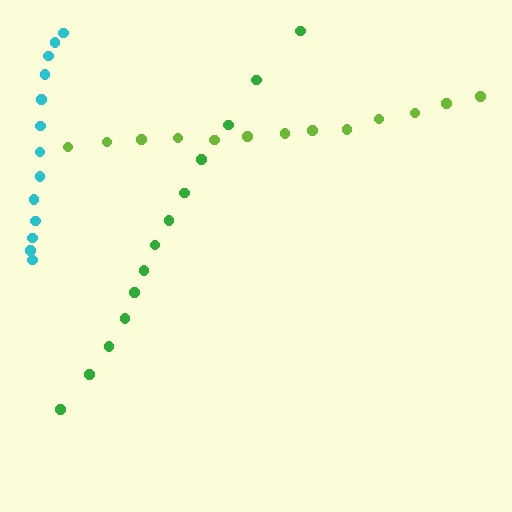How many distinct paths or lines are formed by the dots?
There are 3 distinct paths.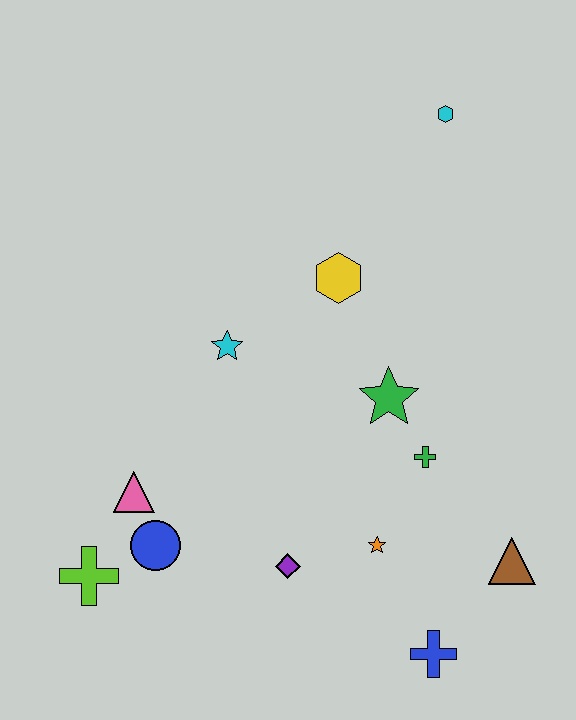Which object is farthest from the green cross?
The lime cross is farthest from the green cross.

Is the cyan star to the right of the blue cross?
No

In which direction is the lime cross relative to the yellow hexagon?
The lime cross is below the yellow hexagon.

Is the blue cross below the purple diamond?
Yes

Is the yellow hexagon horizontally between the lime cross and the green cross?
Yes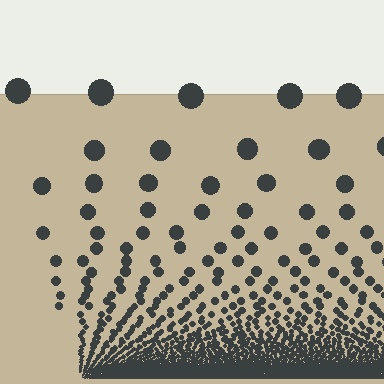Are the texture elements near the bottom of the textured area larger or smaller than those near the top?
Smaller. The gradient is inverted — elements near the bottom are smaller and denser.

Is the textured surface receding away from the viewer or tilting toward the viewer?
The surface appears to tilt toward the viewer. Texture elements get larger and sparser toward the top.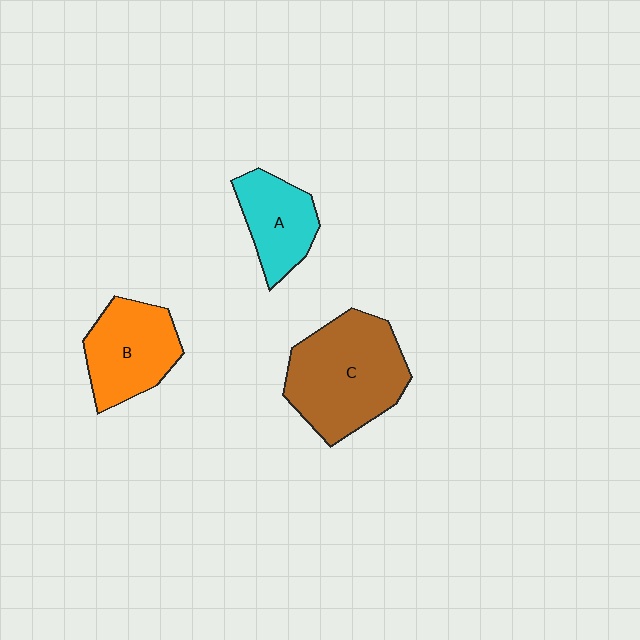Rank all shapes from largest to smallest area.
From largest to smallest: C (brown), B (orange), A (cyan).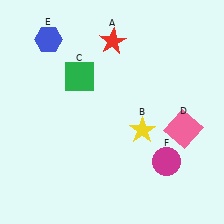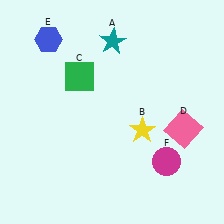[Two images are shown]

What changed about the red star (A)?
In Image 1, A is red. In Image 2, it changed to teal.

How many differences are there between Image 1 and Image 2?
There is 1 difference between the two images.